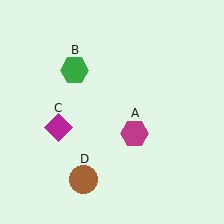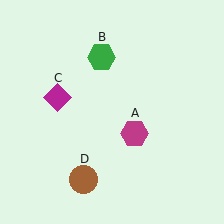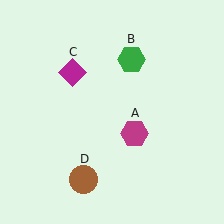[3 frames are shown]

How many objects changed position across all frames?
2 objects changed position: green hexagon (object B), magenta diamond (object C).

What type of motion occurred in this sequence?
The green hexagon (object B), magenta diamond (object C) rotated clockwise around the center of the scene.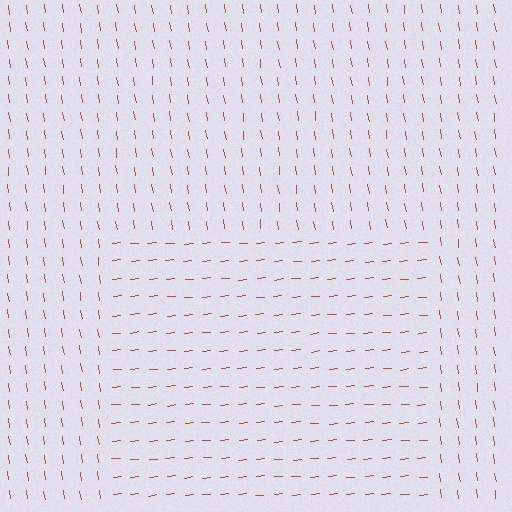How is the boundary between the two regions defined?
The boundary is defined purely by a change in line orientation (approximately 88 degrees difference). All lines are the same color and thickness.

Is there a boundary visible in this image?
Yes, there is a texture boundary formed by a change in line orientation.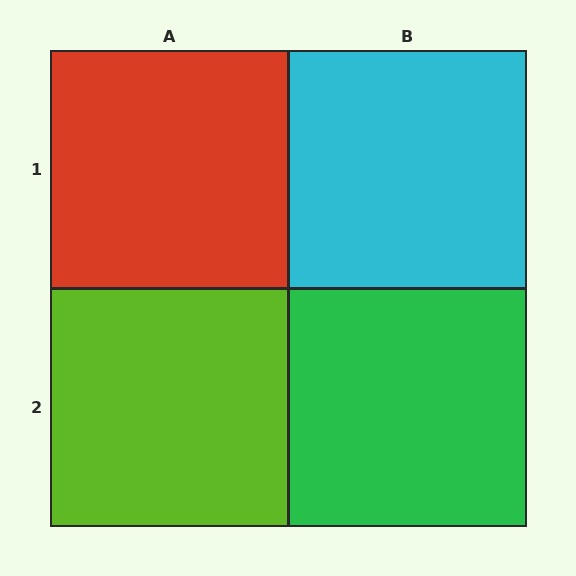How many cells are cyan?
1 cell is cyan.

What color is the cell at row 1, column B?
Cyan.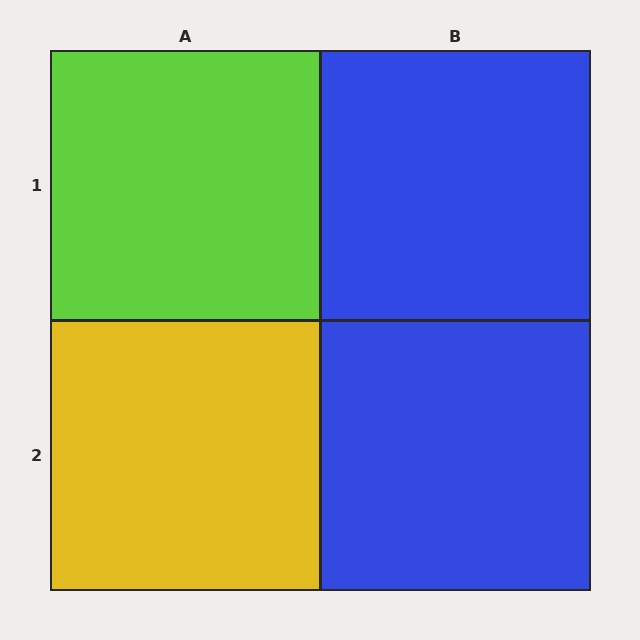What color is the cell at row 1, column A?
Lime.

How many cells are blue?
2 cells are blue.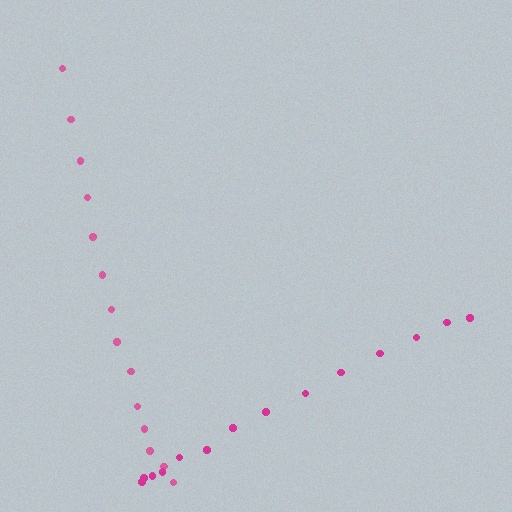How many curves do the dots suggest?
There are 2 distinct paths.